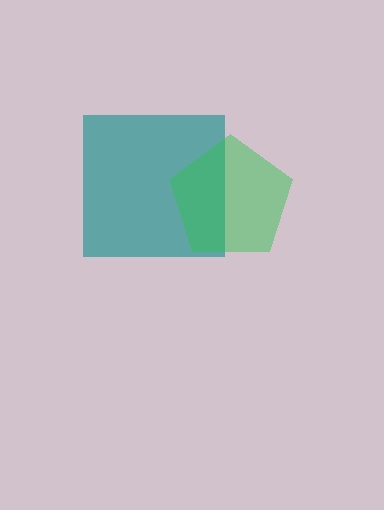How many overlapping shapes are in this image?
There are 2 overlapping shapes in the image.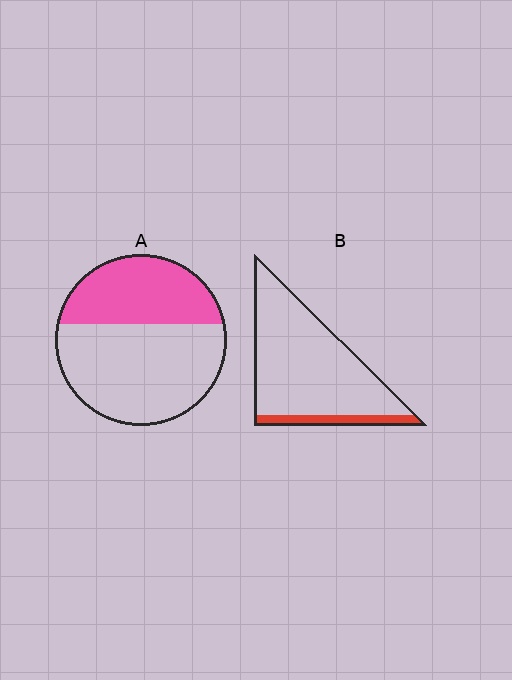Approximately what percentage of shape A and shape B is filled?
A is approximately 40% and B is approximately 10%.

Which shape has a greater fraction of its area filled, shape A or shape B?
Shape A.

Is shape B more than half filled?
No.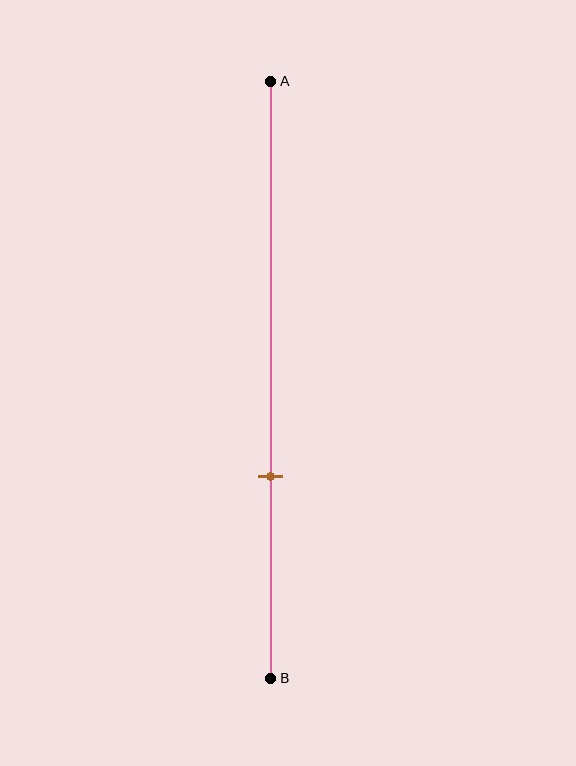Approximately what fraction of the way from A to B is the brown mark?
The brown mark is approximately 65% of the way from A to B.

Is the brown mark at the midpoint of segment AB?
No, the mark is at about 65% from A, not at the 50% midpoint.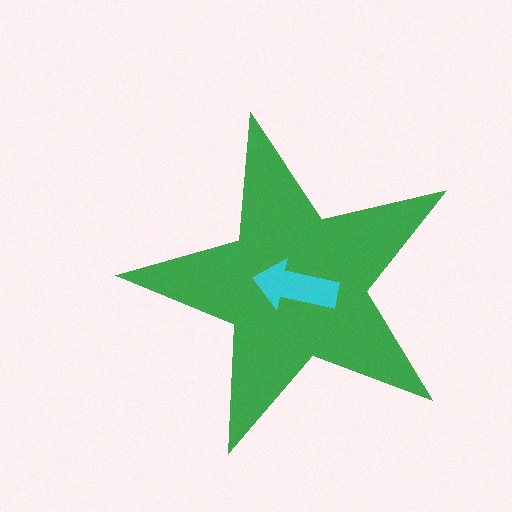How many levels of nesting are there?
2.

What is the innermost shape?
The cyan arrow.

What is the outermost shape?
The green star.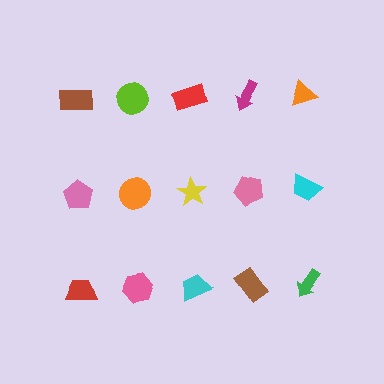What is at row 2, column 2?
An orange circle.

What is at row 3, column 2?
A pink hexagon.